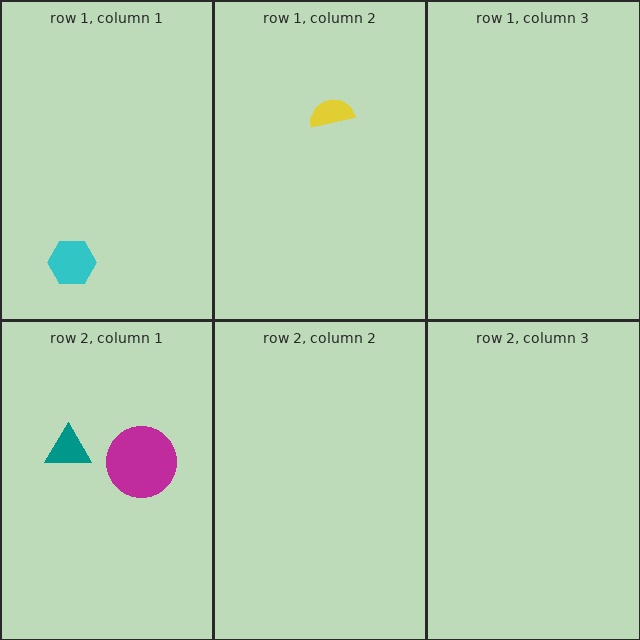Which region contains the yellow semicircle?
The row 1, column 2 region.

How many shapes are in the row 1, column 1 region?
1.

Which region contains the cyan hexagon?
The row 1, column 1 region.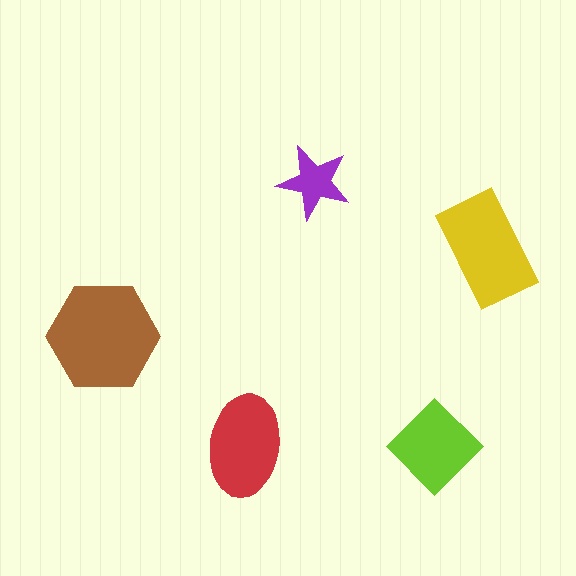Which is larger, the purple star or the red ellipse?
The red ellipse.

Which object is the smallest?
The purple star.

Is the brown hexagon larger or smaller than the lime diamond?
Larger.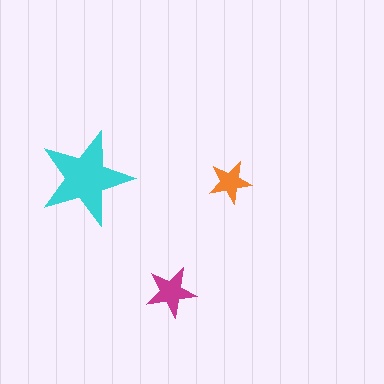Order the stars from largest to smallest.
the cyan one, the magenta one, the orange one.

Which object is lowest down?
The magenta star is bottommost.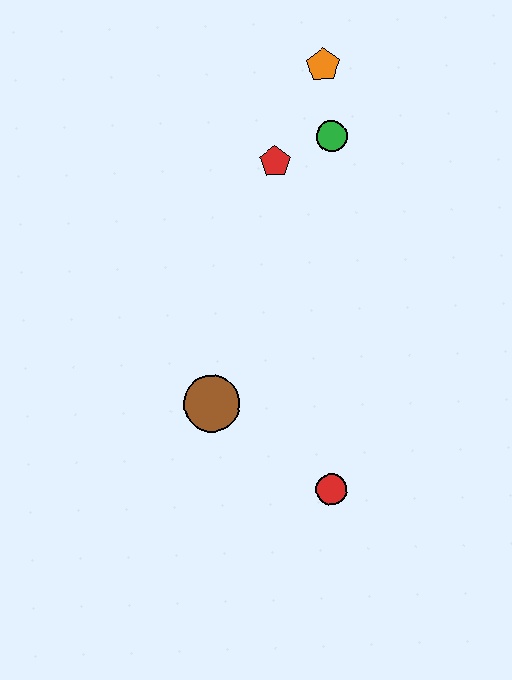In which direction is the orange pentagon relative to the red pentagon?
The orange pentagon is above the red pentagon.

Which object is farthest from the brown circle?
The orange pentagon is farthest from the brown circle.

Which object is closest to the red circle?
The brown circle is closest to the red circle.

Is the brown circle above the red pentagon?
No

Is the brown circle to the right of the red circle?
No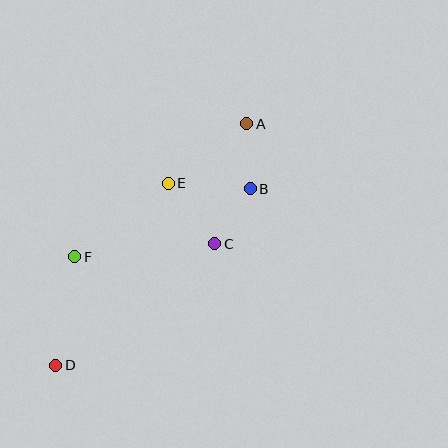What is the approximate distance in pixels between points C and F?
The distance between C and F is approximately 140 pixels.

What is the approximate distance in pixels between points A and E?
The distance between A and E is approximately 98 pixels.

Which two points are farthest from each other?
Points A and D are farthest from each other.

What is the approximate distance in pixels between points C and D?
The distance between C and D is approximately 200 pixels.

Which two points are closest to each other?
Points A and B are closest to each other.